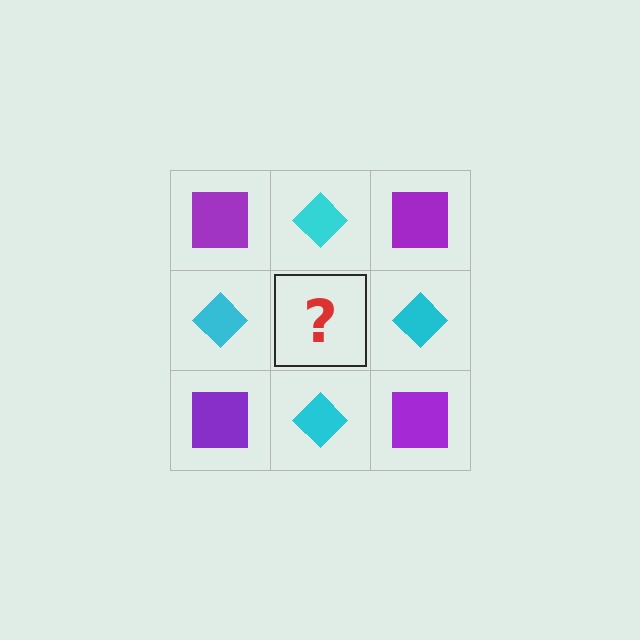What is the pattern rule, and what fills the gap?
The rule is that it alternates purple square and cyan diamond in a checkerboard pattern. The gap should be filled with a purple square.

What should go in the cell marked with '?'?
The missing cell should contain a purple square.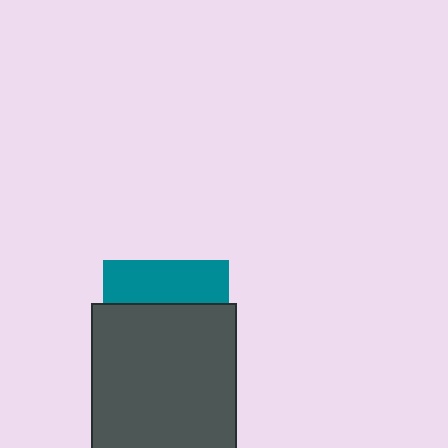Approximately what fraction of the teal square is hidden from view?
Roughly 65% of the teal square is hidden behind the dark gray rectangle.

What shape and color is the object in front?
The object in front is a dark gray rectangle.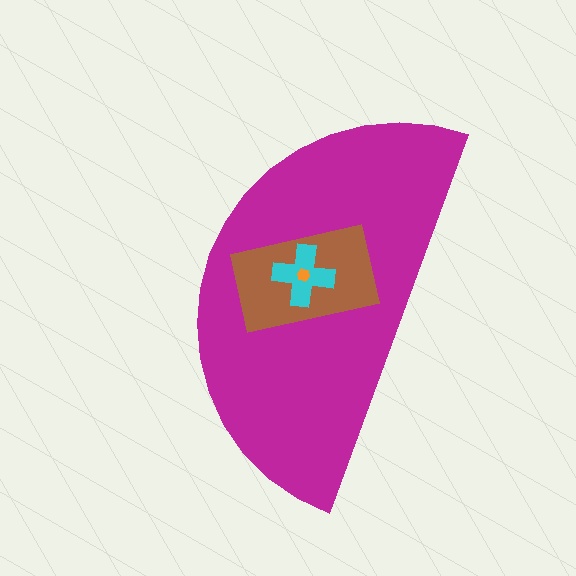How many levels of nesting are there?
4.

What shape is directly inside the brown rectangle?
The cyan cross.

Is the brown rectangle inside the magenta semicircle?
Yes.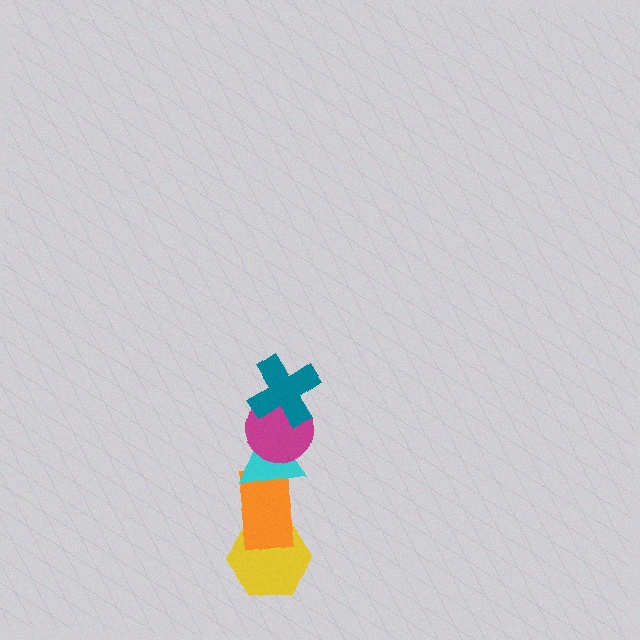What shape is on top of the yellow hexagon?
The orange rectangle is on top of the yellow hexagon.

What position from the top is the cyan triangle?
The cyan triangle is 3rd from the top.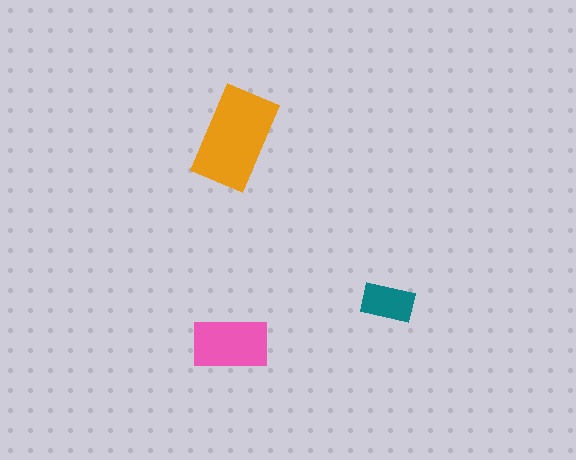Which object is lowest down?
The pink rectangle is bottommost.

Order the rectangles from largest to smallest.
the orange one, the pink one, the teal one.